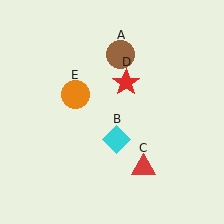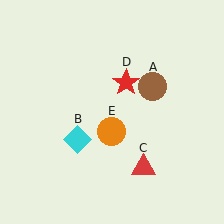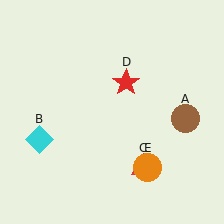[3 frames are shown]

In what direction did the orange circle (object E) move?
The orange circle (object E) moved down and to the right.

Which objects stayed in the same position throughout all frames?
Red triangle (object C) and red star (object D) remained stationary.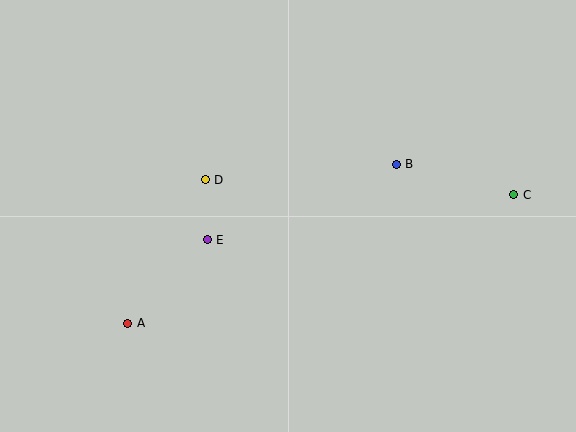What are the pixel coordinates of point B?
Point B is at (396, 164).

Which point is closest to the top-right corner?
Point C is closest to the top-right corner.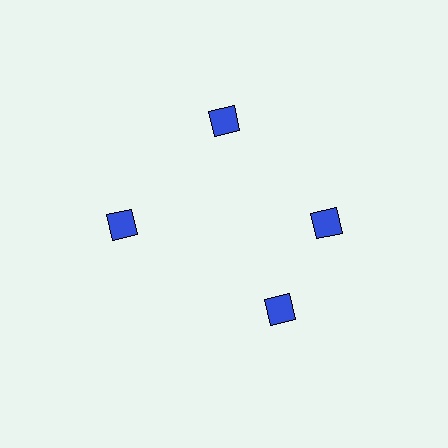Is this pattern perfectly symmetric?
No. The 4 blue diamonds are arranged in a ring, but one element near the 6 o'clock position is rotated out of alignment along the ring, breaking the 4-fold rotational symmetry.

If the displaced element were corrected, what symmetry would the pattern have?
It would have 4-fold rotational symmetry — the pattern would map onto itself every 90 degrees.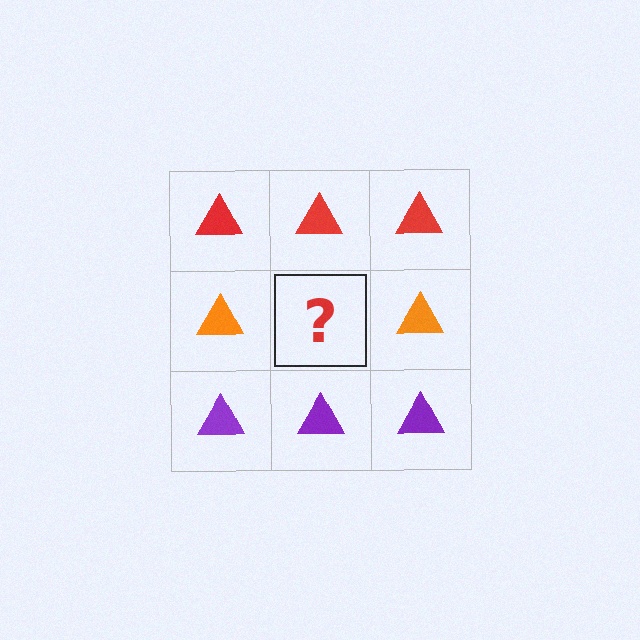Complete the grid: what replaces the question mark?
The question mark should be replaced with an orange triangle.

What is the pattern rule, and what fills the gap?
The rule is that each row has a consistent color. The gap should be filled with an orange triangle.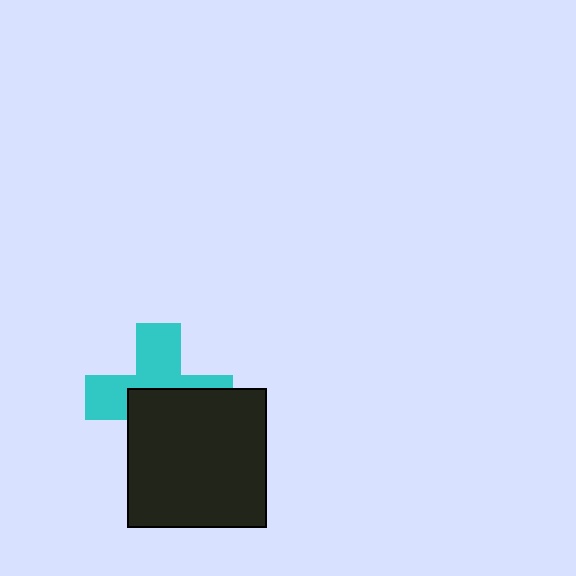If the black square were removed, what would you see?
You would see the complete cyan cross.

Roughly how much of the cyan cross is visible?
About half of it is visible (roughly 49%).